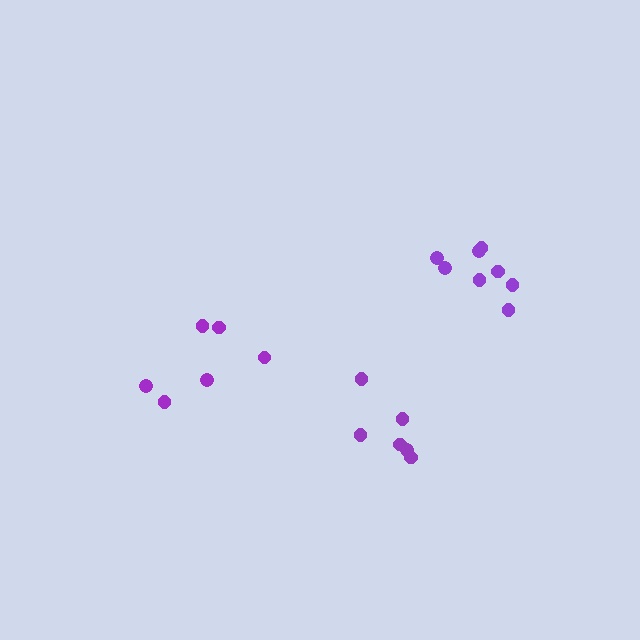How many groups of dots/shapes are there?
There are 3 groups.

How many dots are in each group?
Group 1: 6 dots, Group 2: 8 dots, Group 3: 6 dots (20 total).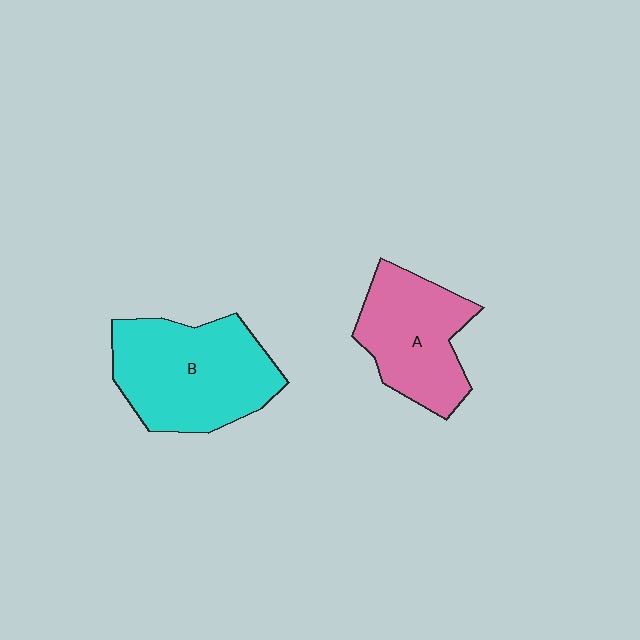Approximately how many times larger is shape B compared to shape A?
Approximately 1.3 times.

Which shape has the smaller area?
Shape A (pink).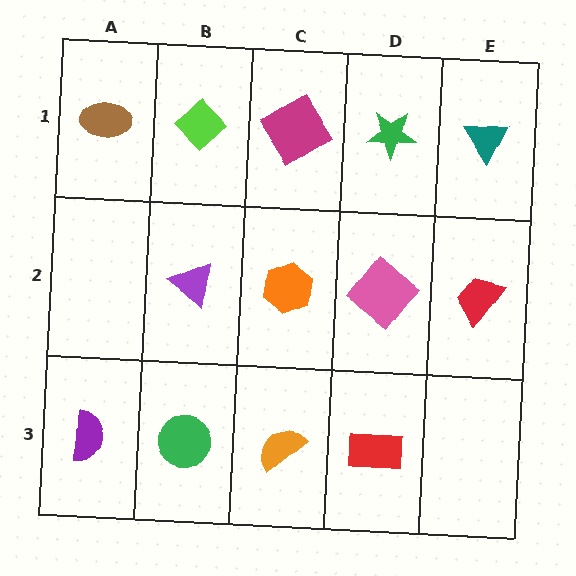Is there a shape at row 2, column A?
No, that cell is empty.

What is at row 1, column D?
A green star.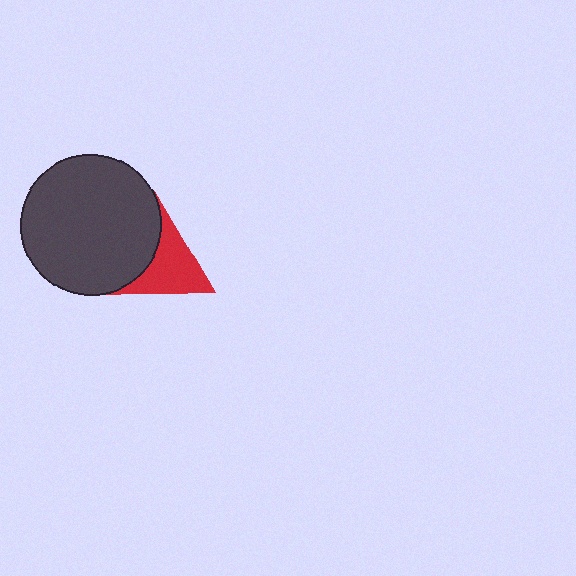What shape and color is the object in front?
The object in front is a dark gray circle.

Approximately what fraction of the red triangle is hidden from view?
Roughly 45% of the red triangle is hidden behind the dark gray circle.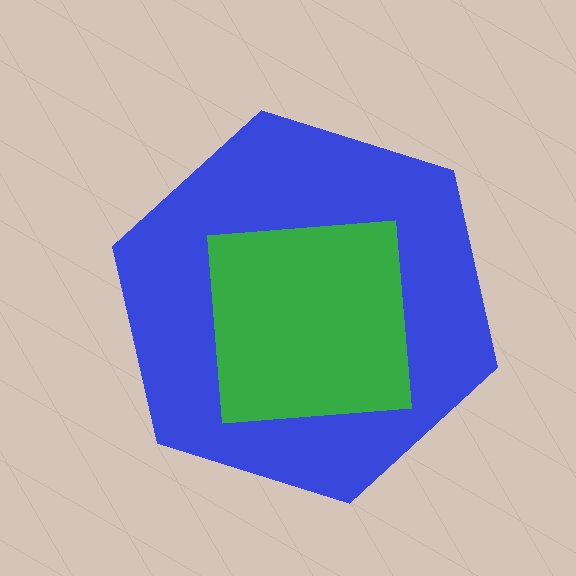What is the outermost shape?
The blue hexagon.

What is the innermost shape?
The green square.